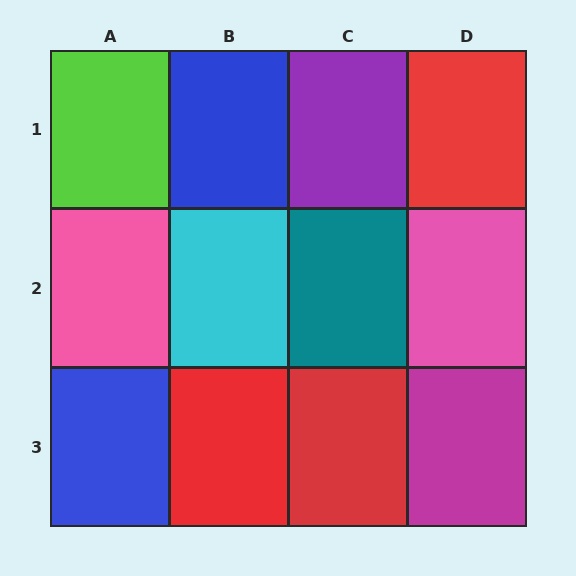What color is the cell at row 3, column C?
Red.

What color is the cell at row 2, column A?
Pink.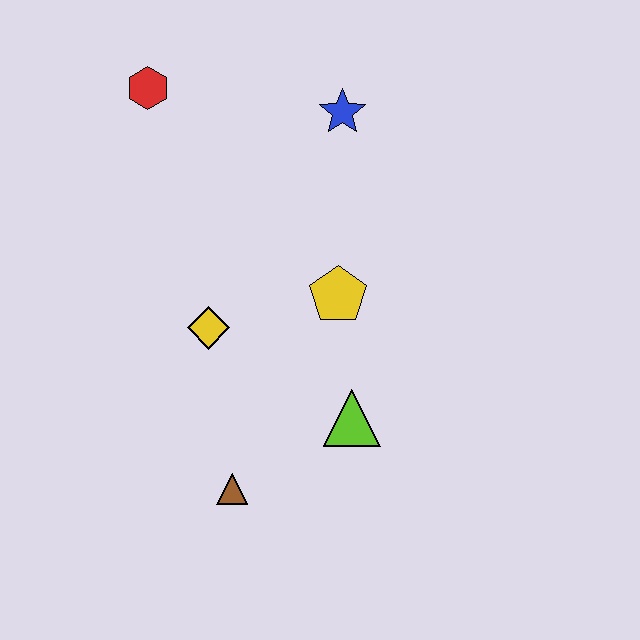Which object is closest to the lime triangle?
The yellow pentagon is closest to the lime triangle.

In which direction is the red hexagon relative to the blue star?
The red hexagon is to the left of the blue star.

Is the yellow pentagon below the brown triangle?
No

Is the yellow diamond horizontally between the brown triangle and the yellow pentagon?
No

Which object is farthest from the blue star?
The brown triangle is farthest from the blue star.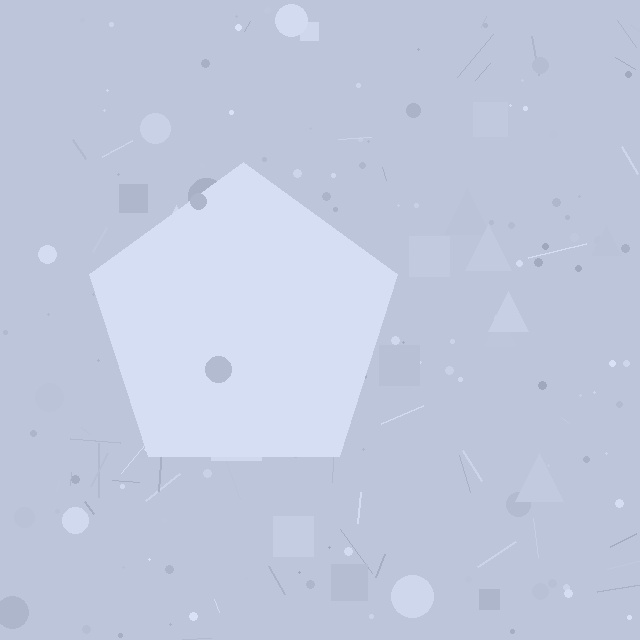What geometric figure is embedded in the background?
A pentagon is embedded in the background.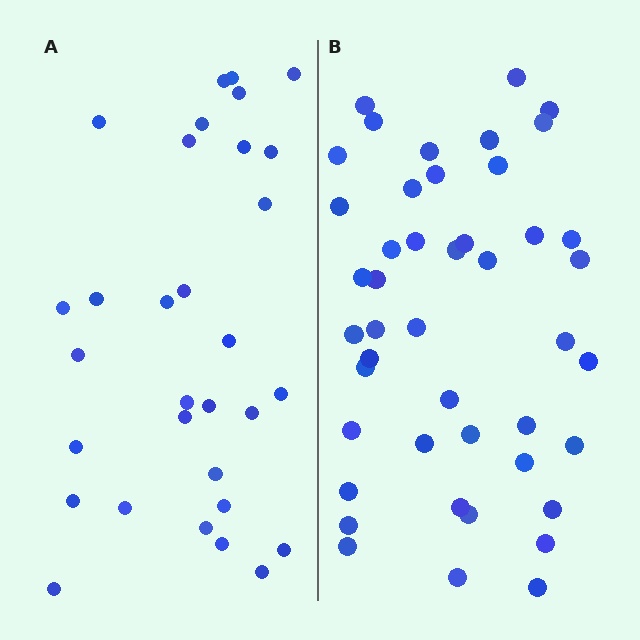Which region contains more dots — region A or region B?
Region B (the right region) has more dots.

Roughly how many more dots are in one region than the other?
Region B has approximately 15 more dots than region A.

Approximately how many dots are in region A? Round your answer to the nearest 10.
About 30 dots. (The exact count is 31, which rounds to 30.)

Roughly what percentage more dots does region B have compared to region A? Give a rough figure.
About 45% more.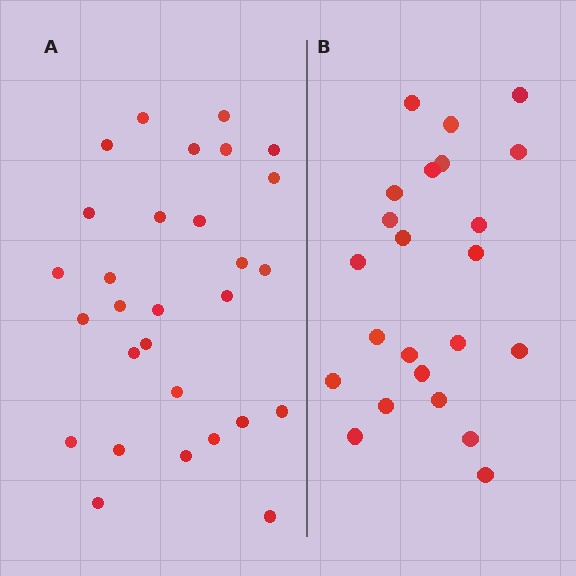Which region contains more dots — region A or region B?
Region A (the left region) has more dots.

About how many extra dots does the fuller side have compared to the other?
Region A has about 6 more dots than region B.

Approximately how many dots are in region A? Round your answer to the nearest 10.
About 30 dots. (The exact count is 29, which rounds to 30.)